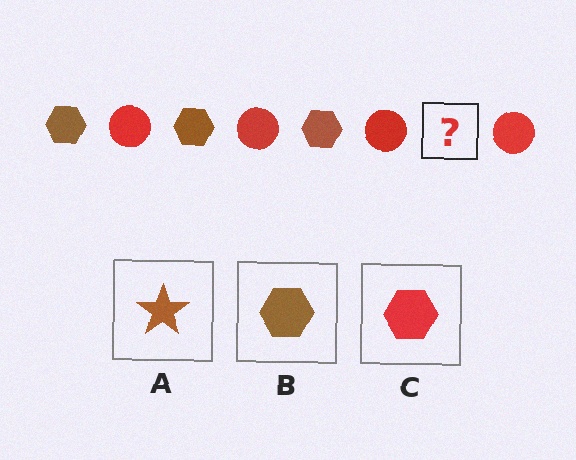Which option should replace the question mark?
Option B.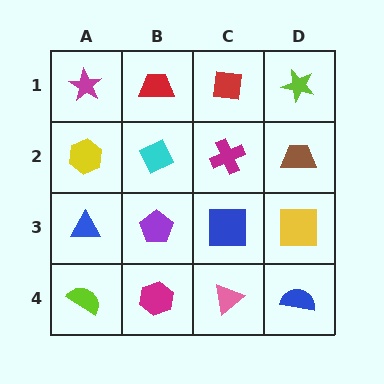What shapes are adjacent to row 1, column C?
A magenta cross (row 2, column C), a red trapezoid (row 1, column B), a lime star (row 1, column D).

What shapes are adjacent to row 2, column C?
A red square (row 1, column C), a blue square (row 3, column C), a cyan diamond (row 2, column B), a brown trapezoid (row 2, column D).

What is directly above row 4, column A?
A blue triangle.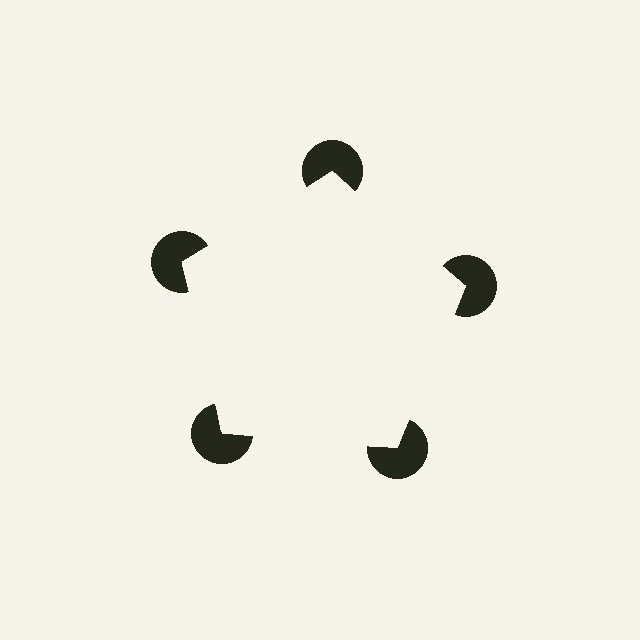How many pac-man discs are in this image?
There are 5 — one at each vertex of the illusory pentagon.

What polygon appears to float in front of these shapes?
An illusory pentagon — its edges are inferred from the aligned wedge cuts in the pac-man discs, not physically drawn.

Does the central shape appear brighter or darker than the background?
It typically appears slightly brighter than the background, even though no actual brightness change is drawn.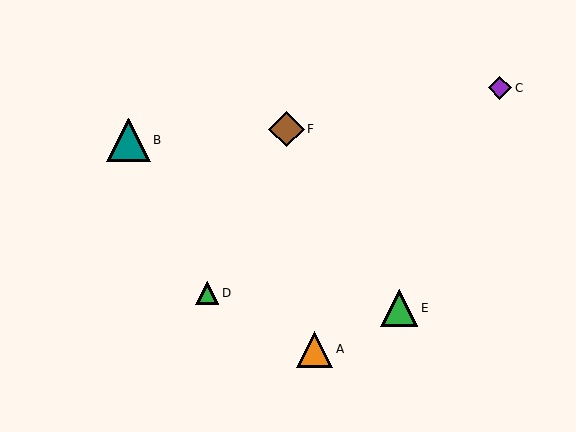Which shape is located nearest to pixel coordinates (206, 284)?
The green triangle (labeled D) at (207, 293) is nearest to that location.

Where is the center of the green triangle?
The center of the green triangle is at (207, 293).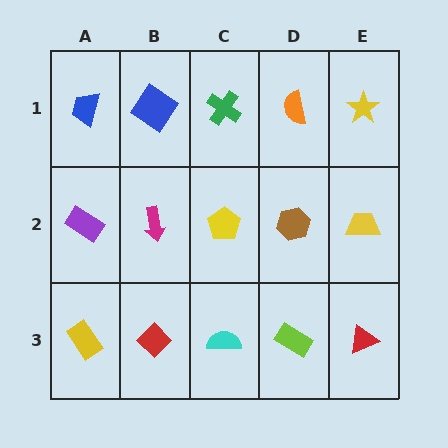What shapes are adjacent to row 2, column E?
A yellow star (row 1, column E), a red triangle (row 3, column E), a brown hexagon (row 2, column D).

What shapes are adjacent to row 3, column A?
A purple rectangle (row 2, column A), a red diamond (row 3, column B).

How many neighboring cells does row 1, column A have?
2.